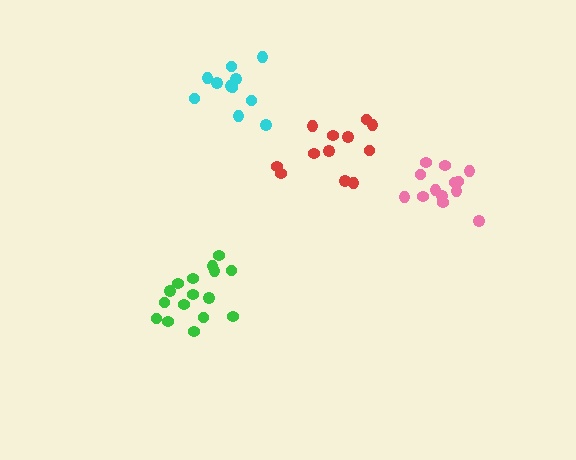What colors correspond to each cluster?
The clusters are colored: green, red, cyan, pink.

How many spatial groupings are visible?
There are 4 spatial groupings.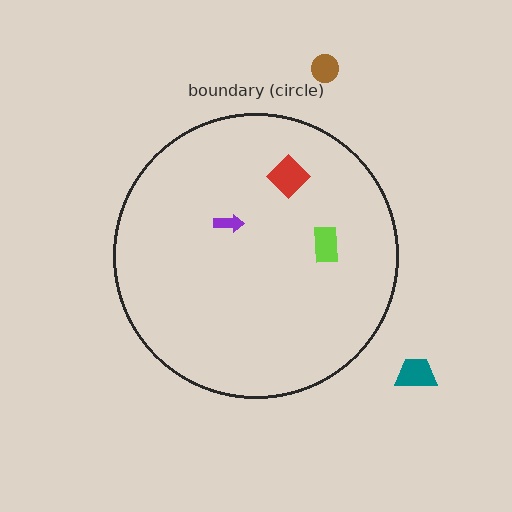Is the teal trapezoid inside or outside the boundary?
Outside.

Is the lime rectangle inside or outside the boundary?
Inside.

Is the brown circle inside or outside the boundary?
Outside.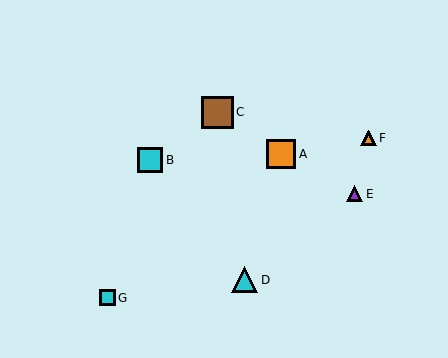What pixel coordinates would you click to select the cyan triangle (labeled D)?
Click at (245, 280) to select the cyan triangle D.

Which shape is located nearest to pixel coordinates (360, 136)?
The orange triangle (labeled F) at (368, 138) is nearest to that location.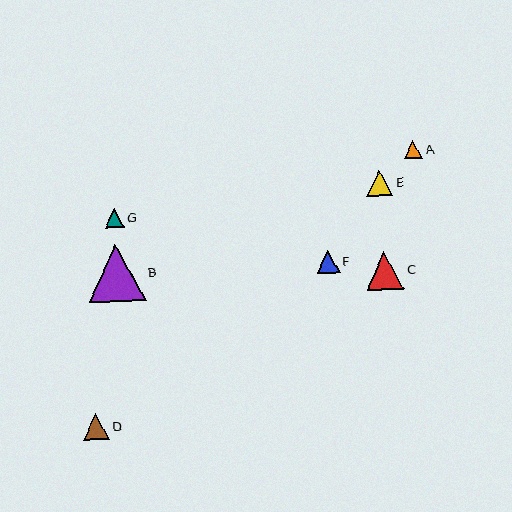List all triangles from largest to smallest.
From largest to smallest: B, C, E, D, F, G, A.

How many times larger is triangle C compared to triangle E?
Triangle C is approximately 1.4 times the size of triangle E.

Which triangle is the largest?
Triangle B is the largest with a size of approximately 57 pixels.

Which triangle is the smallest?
Triangle A is the smallest with a size of approximately 18 pixels.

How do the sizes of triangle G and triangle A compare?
Triangle G and triangle A are approximately the same size.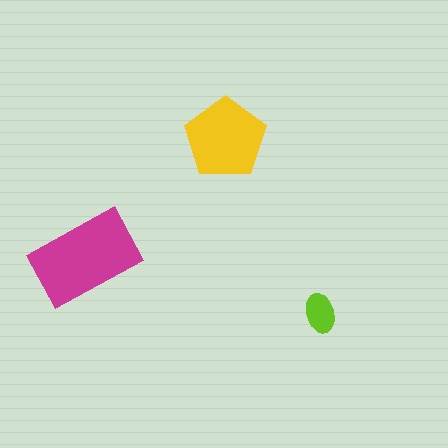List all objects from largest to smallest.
The magenta rectangle, the yellow pentagon, the lime ellipse.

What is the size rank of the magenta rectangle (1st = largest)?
1st.